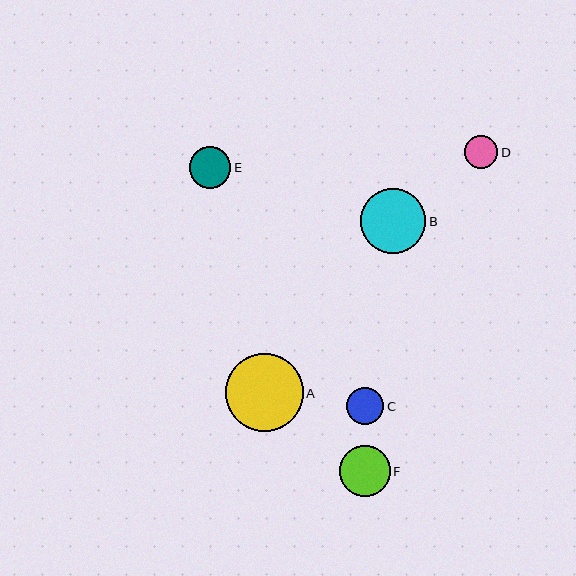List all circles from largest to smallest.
From largest to smallest: A, B, F, E, C, D.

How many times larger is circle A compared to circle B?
Circle A is approximately 1.2 times the size of circle B.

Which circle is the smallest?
Circle D is the smallest with a size of approximately 33 pixels.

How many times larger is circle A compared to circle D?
Circle A is approximately 2.3 times the size of circle D.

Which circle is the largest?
Circle A is the largest with a size of approximately 78 pixels.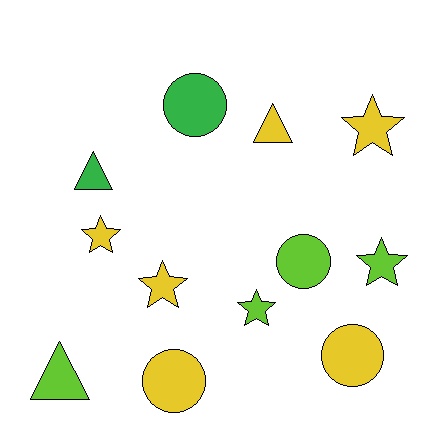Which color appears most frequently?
Yellow, with 6 objects.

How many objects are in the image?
There are 12 objects.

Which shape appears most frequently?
Star, with 5 objects.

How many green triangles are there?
There is 1 green triangle.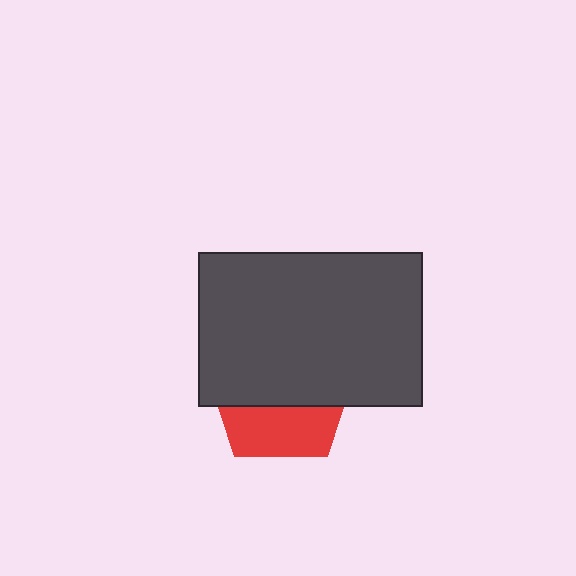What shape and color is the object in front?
The object in front is a dark gray rectangle.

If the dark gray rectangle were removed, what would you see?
You would see the complete red pentagon.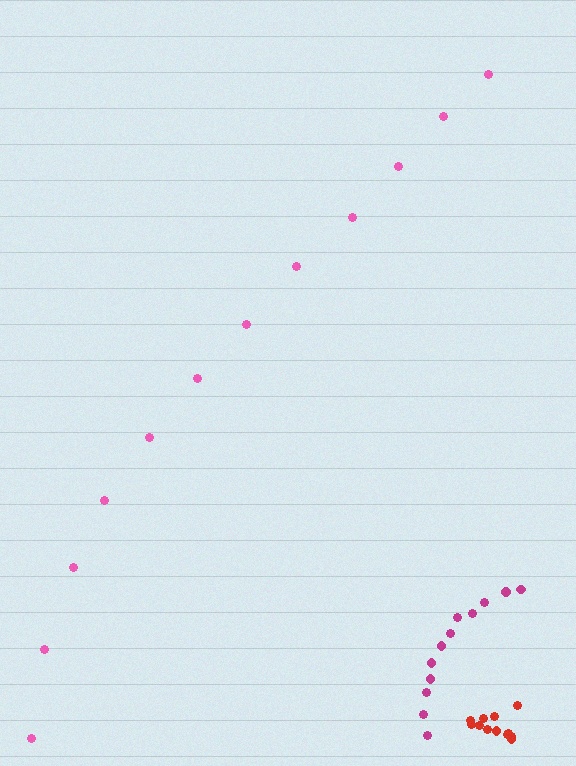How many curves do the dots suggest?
There are 3 distinct paths.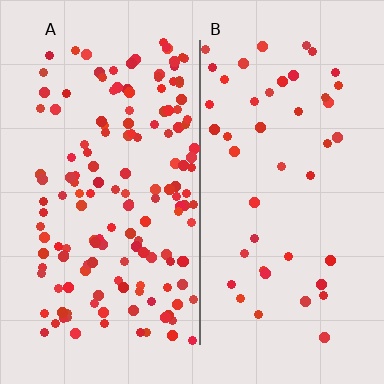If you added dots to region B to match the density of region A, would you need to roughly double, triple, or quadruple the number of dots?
Approximately triple.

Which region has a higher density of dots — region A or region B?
A (the left).